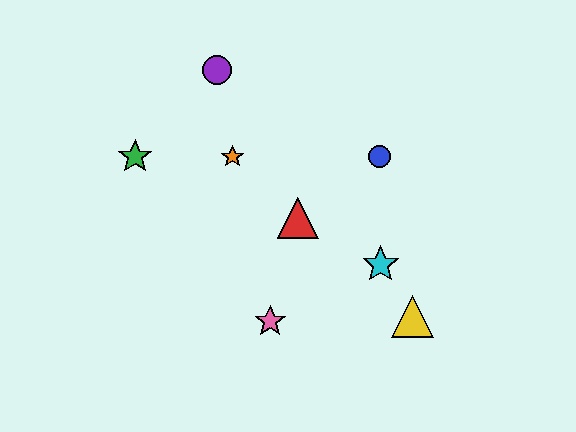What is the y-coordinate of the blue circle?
The blue circle is at y≈157.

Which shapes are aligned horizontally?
The blue circle, the green star, the orange star are aligned horizontally.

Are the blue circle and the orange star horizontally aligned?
Yes, both are at y≈157.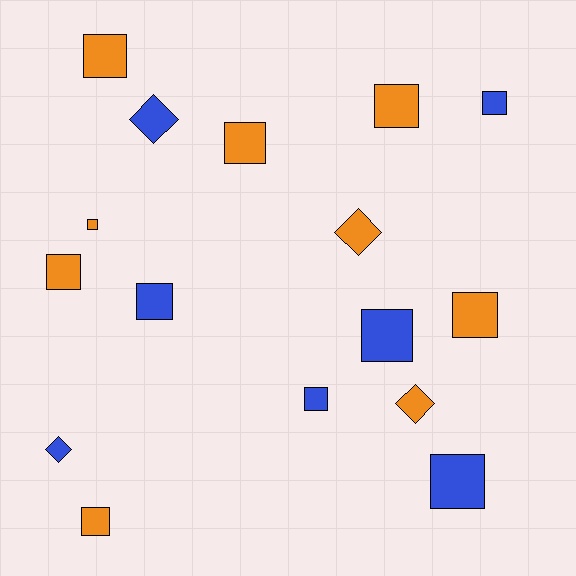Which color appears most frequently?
Orange, with 9 objects.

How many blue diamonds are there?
There are 2 blue diamonds.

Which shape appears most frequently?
Square, with 12 objects.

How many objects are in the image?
There are 16 objects.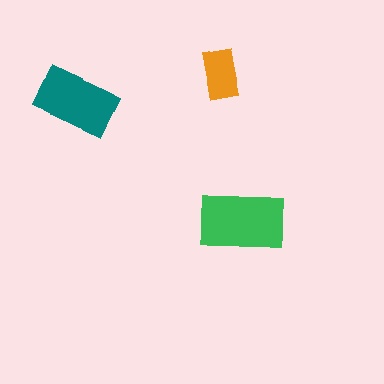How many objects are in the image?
There are 3 objects in the image.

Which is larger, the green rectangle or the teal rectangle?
The green one.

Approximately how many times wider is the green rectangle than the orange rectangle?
About 1.5 times wider.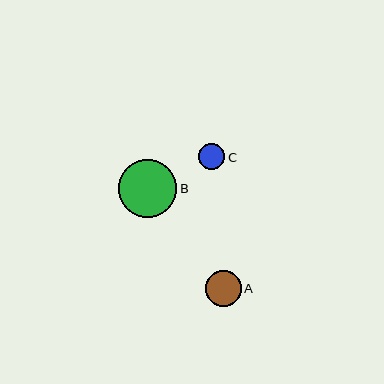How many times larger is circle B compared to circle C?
Circle B is approximately 2.3 times the size of circle C.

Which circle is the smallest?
Circle C is the smallest with a size of approximately 26 pixels.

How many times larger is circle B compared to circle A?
Circle B is approximately 1.6 times the size of circle A.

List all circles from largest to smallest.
From largest to smallest: B, A, C.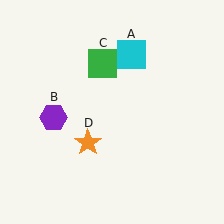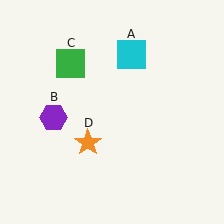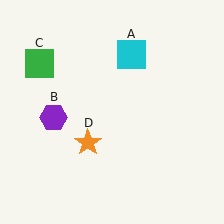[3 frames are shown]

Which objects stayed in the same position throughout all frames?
Cyan square (object A) and purple hexagon (object B) and orange star (object D) remained stationary.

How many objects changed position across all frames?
1 object changed position: green square (object C).